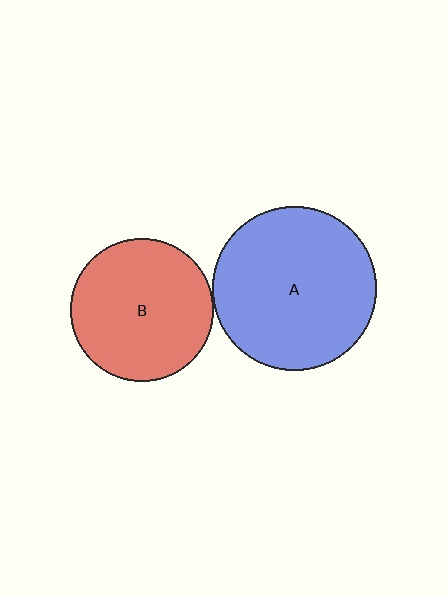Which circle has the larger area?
Circle A (blue).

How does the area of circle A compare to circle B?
Approximately 1.3 times.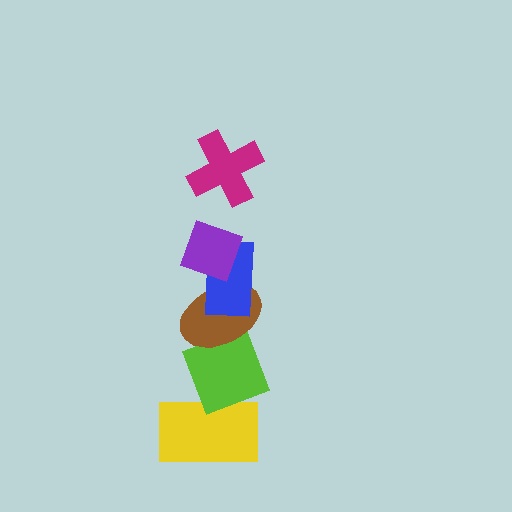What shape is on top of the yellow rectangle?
The lime diamond is on top of the yellow rectangle.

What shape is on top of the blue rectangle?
The purple diamond is on top of the blue rectangle.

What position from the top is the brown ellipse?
The brown ellipse is 4th from the top.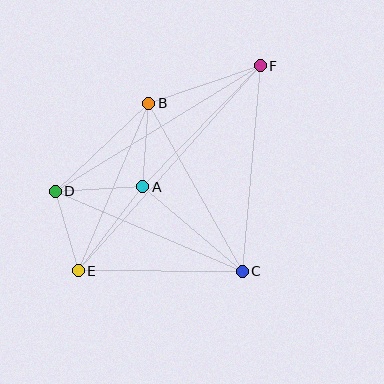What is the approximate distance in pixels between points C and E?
The distance between C and E is approximately 164 pixels.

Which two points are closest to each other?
Points D and E are closest to each other.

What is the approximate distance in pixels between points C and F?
The distance between C and F is approximately 206 pixels.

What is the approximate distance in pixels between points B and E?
The distance between B and E is approximately 182 pixels.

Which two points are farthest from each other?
Points E and F are farthest from each other.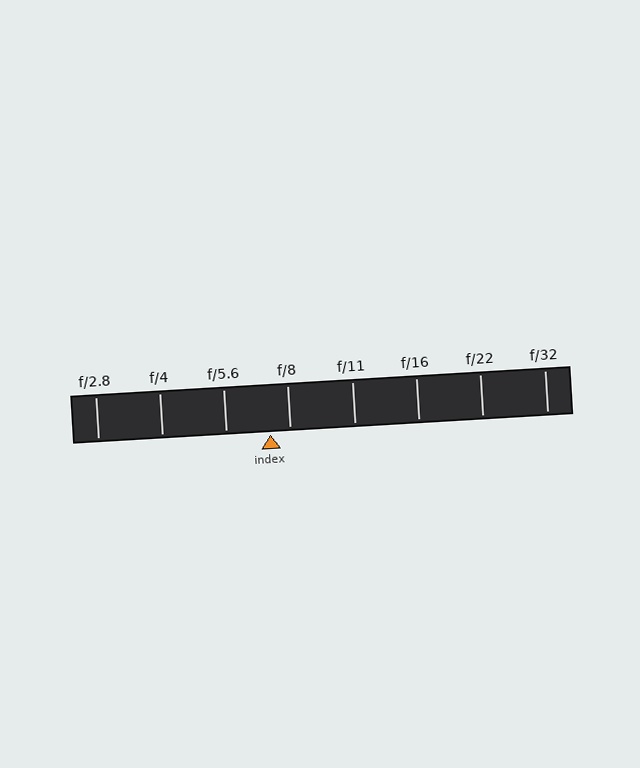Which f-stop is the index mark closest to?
The index mark is closest to f/8.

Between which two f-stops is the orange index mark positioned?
The index mark is between f/5.6 and f/8.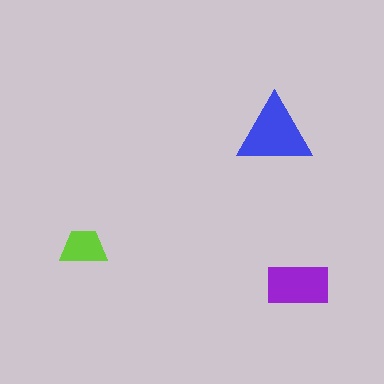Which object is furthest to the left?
The lime trapezoid is leftmost.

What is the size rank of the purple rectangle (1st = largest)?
2nd.